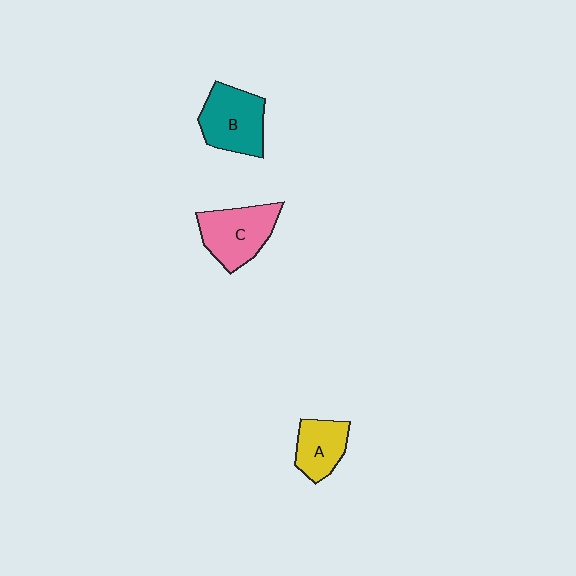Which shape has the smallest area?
Shape A (yellow).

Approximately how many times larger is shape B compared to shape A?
Approximately 1.4 times.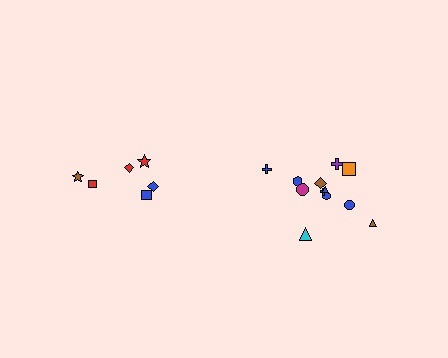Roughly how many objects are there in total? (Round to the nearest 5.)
Roughly 20 objects in total.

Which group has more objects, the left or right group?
The right group.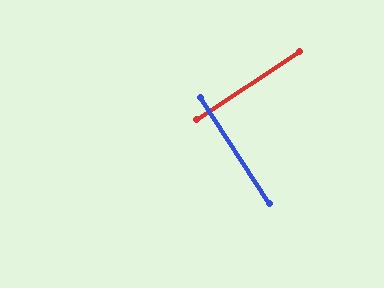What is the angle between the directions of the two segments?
Approximately 90 degrees.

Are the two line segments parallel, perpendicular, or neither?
Perpendicular — they meet at approximately 90°.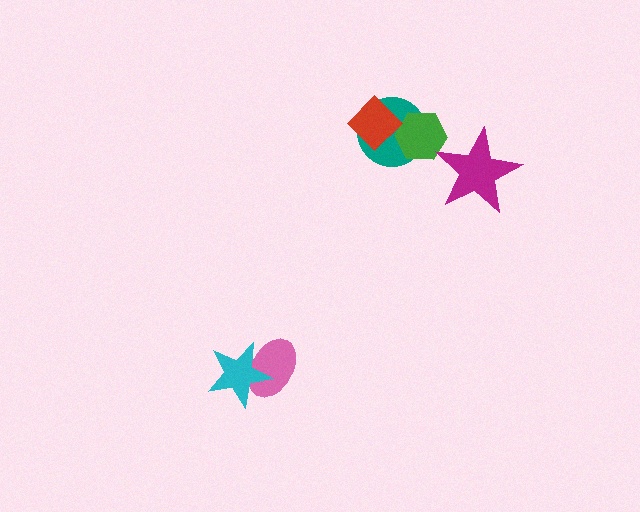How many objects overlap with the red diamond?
2 objects overlap with the red diamond.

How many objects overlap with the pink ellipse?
1 object overlaps with the pink ellipse.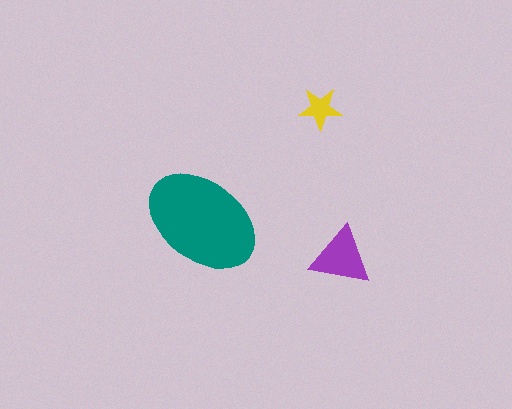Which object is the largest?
The teal ellipse.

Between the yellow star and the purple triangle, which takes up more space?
The purple triangle.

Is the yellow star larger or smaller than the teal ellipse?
Smaller.